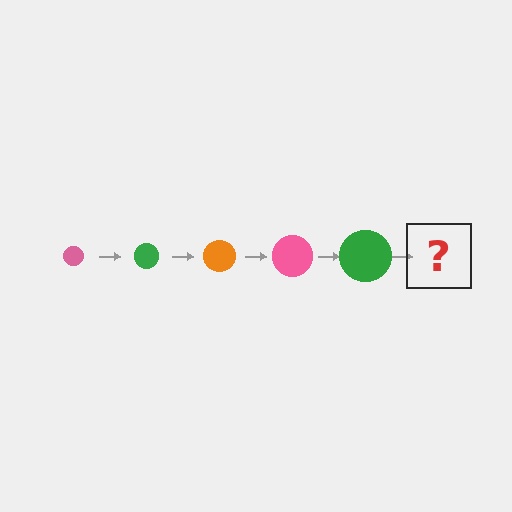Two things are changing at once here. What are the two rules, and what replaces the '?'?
The two rules are that the circle grows larger each step and the color cycles through pink, green, and orange. The '?' should be an orange circle, larger than the previous one.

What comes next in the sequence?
The next element should be an orange circle, larger than the previous one.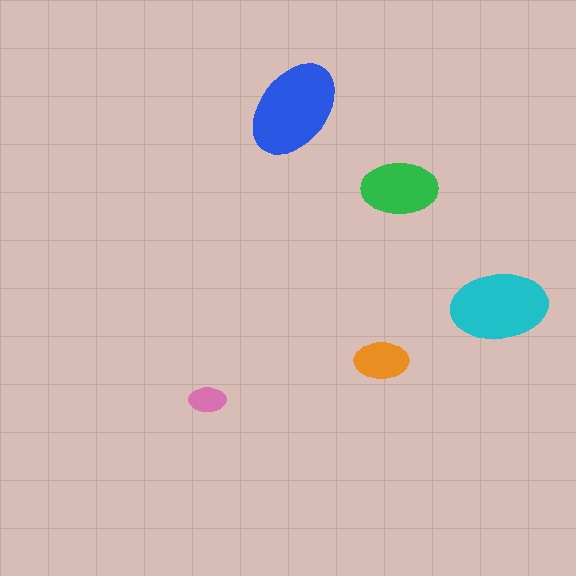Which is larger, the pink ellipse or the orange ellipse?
The orange one.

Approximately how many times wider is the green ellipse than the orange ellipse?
About 1.5 times wider.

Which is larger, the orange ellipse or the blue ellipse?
The blue one.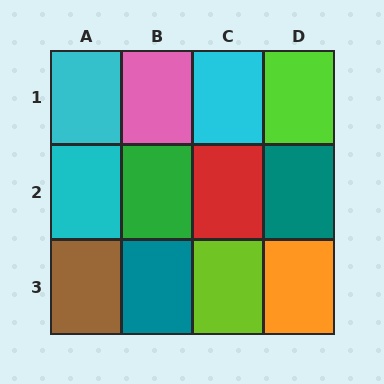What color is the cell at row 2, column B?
Green.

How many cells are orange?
1 cell is orange.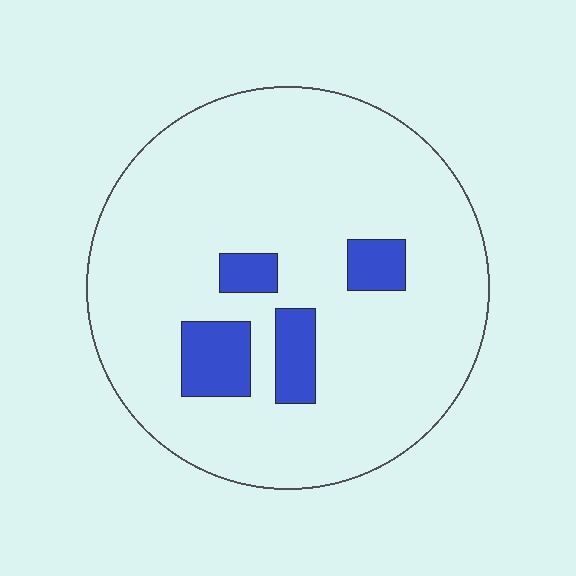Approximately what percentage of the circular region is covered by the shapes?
Approximately 10%.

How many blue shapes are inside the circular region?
4.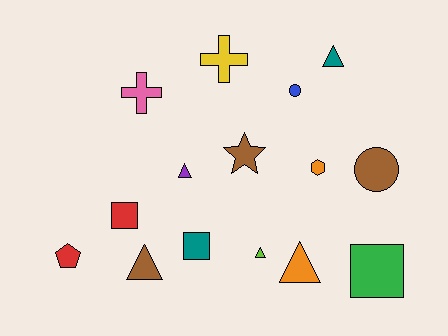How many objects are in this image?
There are 15 objects.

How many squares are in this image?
There are 3 squares.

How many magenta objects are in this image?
There are no magenta objects.